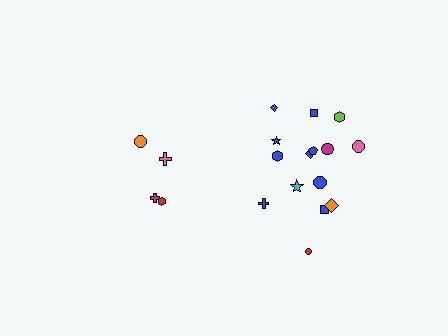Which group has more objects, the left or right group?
The right group.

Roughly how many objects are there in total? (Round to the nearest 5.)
Roughly 20 objects in total.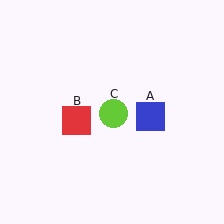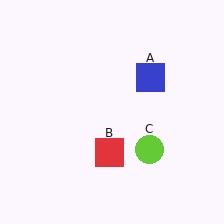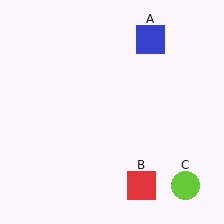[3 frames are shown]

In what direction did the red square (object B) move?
The red square (object B) moved down and to the right.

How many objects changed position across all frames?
3 objects changed position: blue square (object A), red square (object B), lime circle (object C).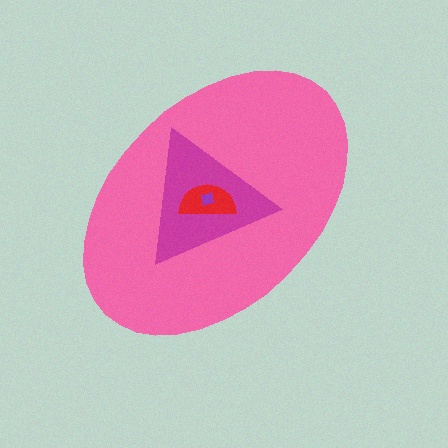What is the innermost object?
The purple square.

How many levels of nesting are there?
4.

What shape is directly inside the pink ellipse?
The magenta triangle.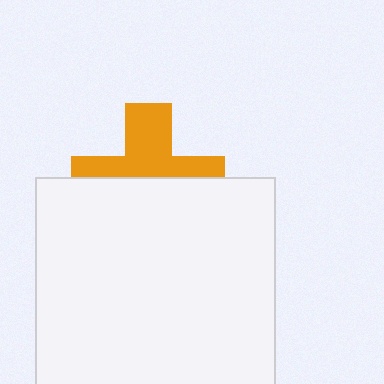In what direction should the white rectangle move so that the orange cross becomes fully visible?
The white rectangle should move down. That is the shortest direction to clear the overlap and leave the orange cross fully visible.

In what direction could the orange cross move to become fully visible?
The orange cross could move up. That would shift it out from behind the white rectangle entirely.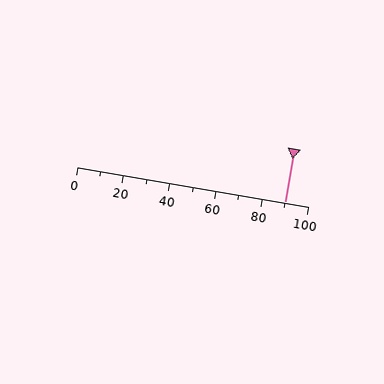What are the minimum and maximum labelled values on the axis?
The axis runs from 0 to 100.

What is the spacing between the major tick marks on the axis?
The major ticks are spaced 20 apart.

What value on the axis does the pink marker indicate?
The marker indicates approximately 90.